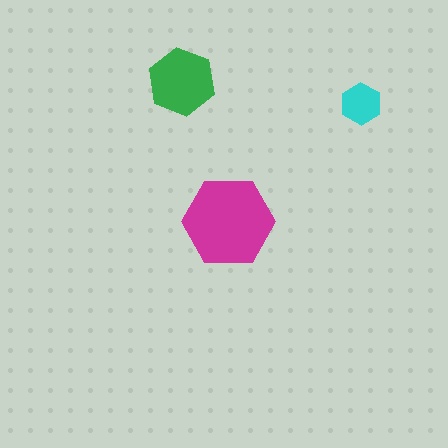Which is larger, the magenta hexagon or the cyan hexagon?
The magenta one.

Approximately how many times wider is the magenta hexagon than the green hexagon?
About 1.5 times wider.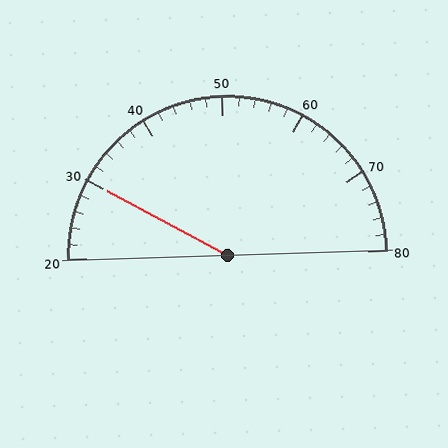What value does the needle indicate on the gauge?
The needle indicates approximately 30.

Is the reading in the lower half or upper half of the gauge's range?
The reading is in the lower half of the range (20 to 80).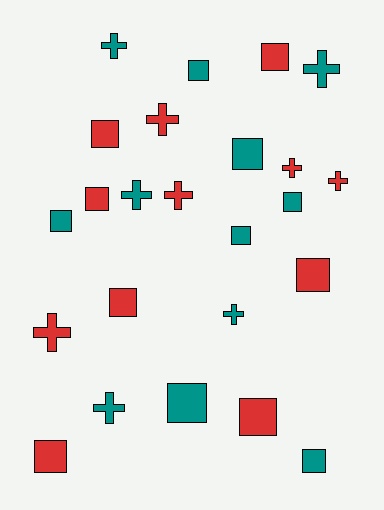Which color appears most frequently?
Teal, with 12 objects.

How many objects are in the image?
There are 24 objects.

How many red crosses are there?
There are 5 red crosses.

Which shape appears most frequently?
Square, with 14 objects.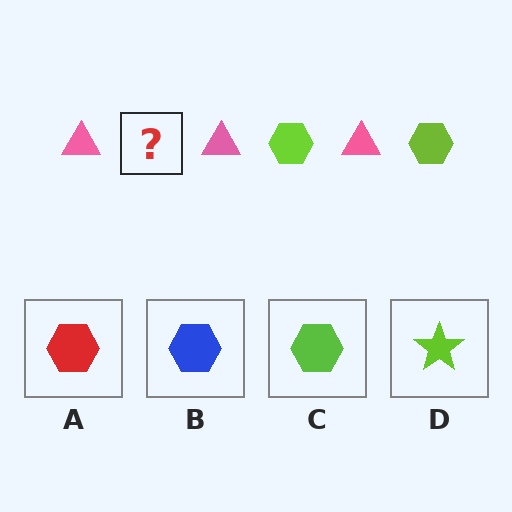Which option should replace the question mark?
Option C.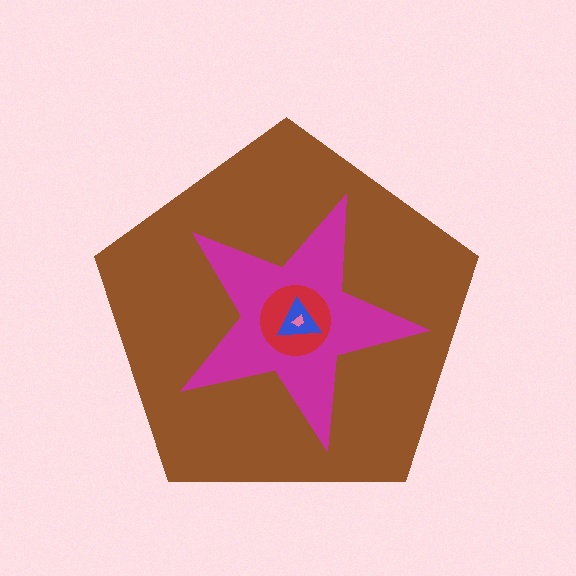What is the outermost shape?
The brown pentagon.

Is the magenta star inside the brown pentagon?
Yes.